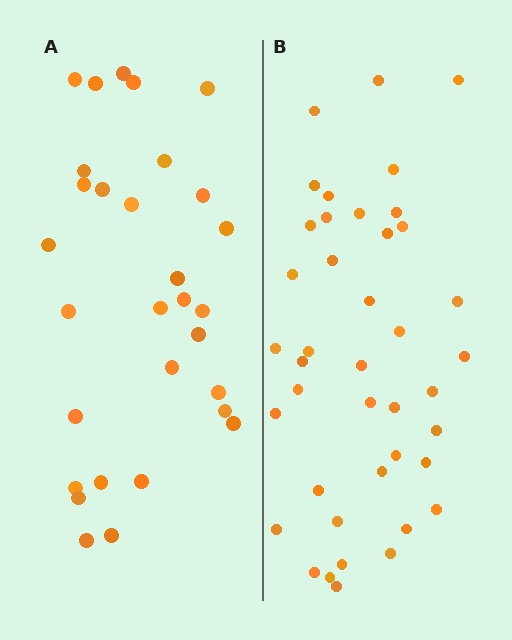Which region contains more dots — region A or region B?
Region B (the right region) has more dots.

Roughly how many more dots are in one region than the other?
Region B has roughly 12 or so more dots than region A.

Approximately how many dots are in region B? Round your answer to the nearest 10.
About 40 dots. (The exact count is 41, which rounds to 40.)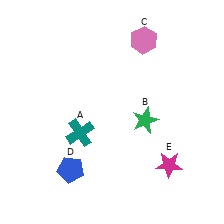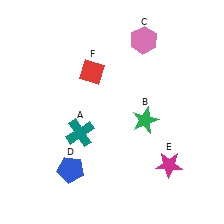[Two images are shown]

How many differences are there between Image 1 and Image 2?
There is 1 difference between the two images.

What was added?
A red diamond (F) was added in Image 2.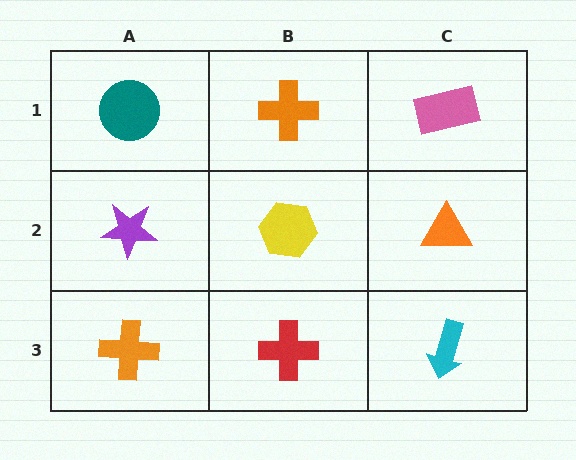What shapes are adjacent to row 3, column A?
A purple star (row 2, column A), a red cross (row 3, column B).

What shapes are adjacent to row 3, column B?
A yellow hexagon (row 2, column B), an orange cross (row 3, column A), a cyan arrow (row 3, column C).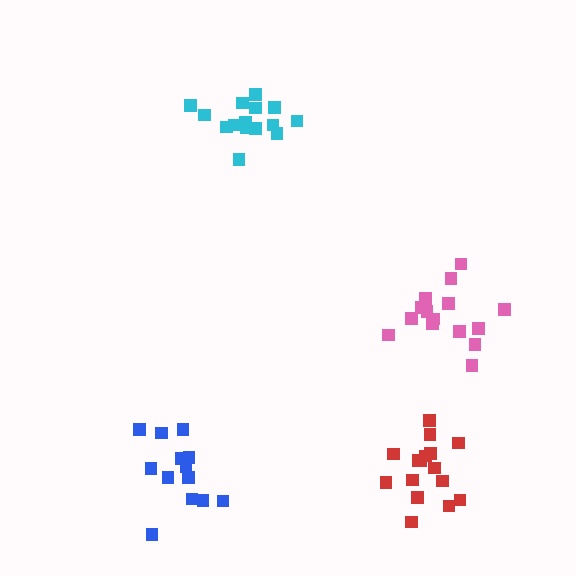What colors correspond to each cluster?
The clusters are colored: blue, cyan, pink, red.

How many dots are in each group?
Group 1: 13 dots, Group 2: 15 dots, Group 3: 15 dots, Group 4: 16 dots (59 total).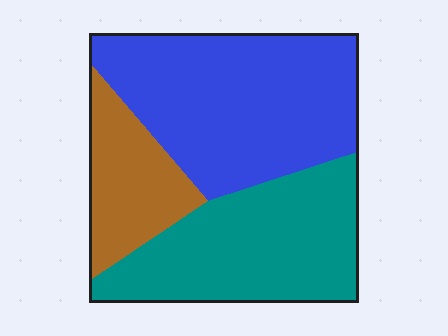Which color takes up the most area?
Blue, at roughly 45%.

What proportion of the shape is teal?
Teal covers 36% of the shape.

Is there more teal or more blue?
Blue.